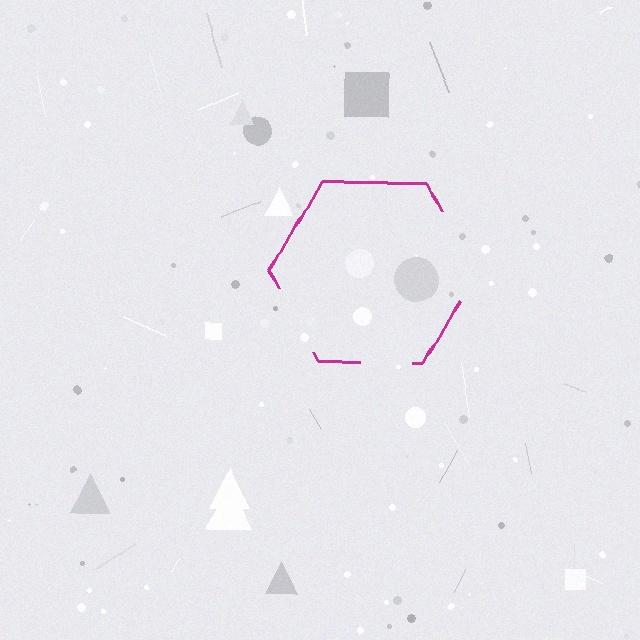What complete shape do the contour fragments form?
The contour fragments form a hexagon.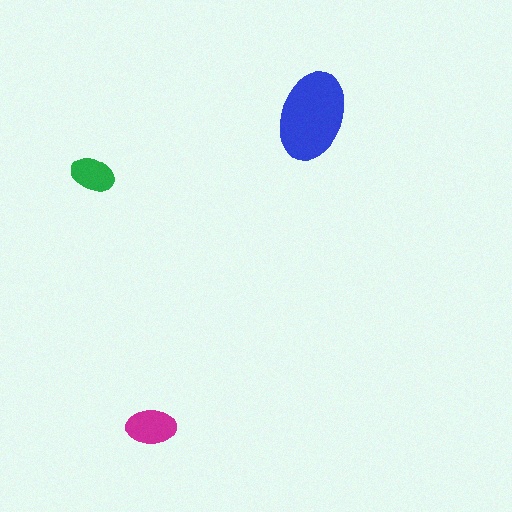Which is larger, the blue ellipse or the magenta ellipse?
The blue one.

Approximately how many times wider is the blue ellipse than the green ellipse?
About 2 times wider.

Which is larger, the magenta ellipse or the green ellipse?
The magenta one.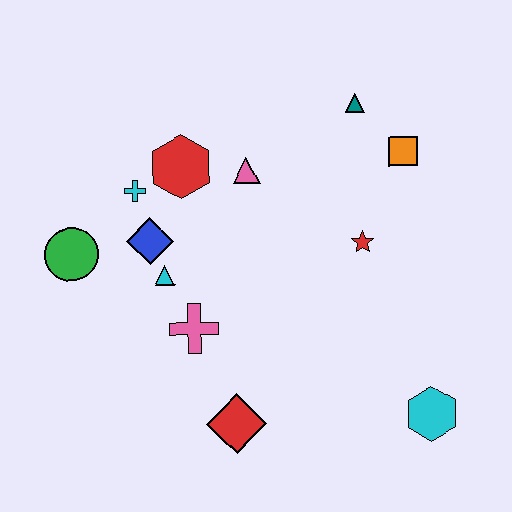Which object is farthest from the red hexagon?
The cyan hexagon is farthest from the red hexagon.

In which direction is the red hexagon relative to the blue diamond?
The red hexagon is above the blue diamond.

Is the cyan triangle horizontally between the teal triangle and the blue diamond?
Yes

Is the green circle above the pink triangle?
No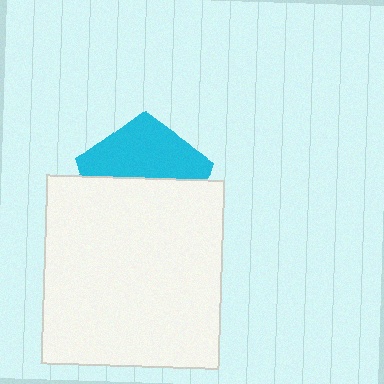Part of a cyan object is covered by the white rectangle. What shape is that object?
It is a pentagon.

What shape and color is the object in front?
The object in front is a white rectangle.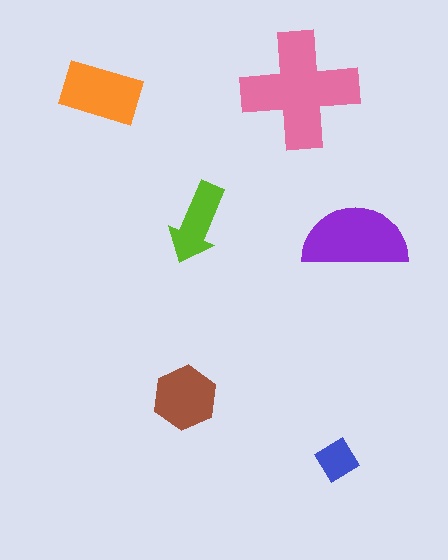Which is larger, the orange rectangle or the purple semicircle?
The purple semicircle.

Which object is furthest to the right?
The purple semicircle is rightmost.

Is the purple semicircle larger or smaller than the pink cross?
Smaller.